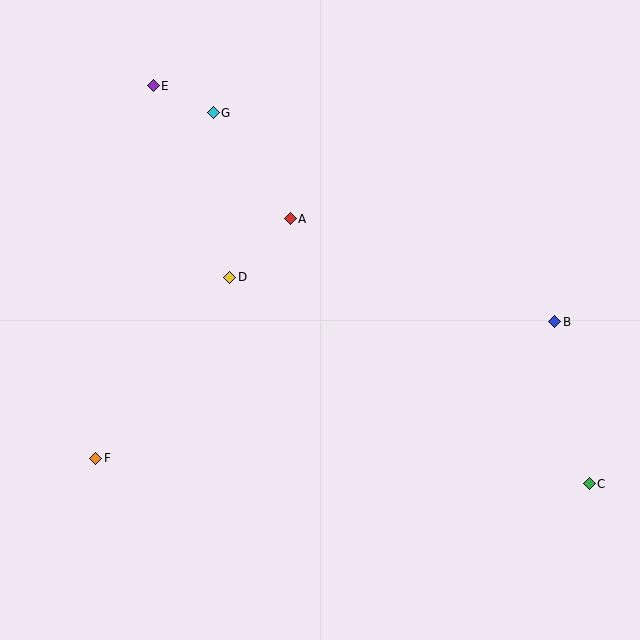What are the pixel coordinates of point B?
Point B is at (555, 322).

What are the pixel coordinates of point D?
Point D is at (230, 277).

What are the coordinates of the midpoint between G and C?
The midpoint between G and C is at (401, 298).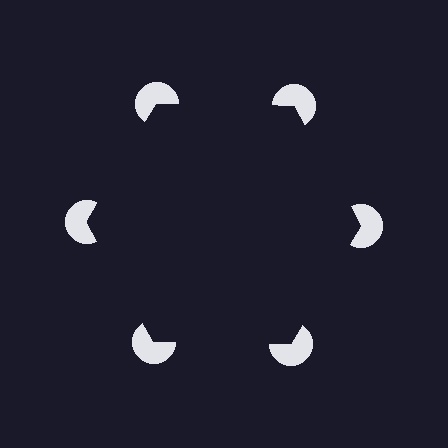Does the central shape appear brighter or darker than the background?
It typically appears slightly darker than the background, even though no actual brightness change is drawn.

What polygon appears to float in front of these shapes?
An illusory hexagon — its edges are inferred from the aligned wedge cuts in the pac-man discs, not physically drawn.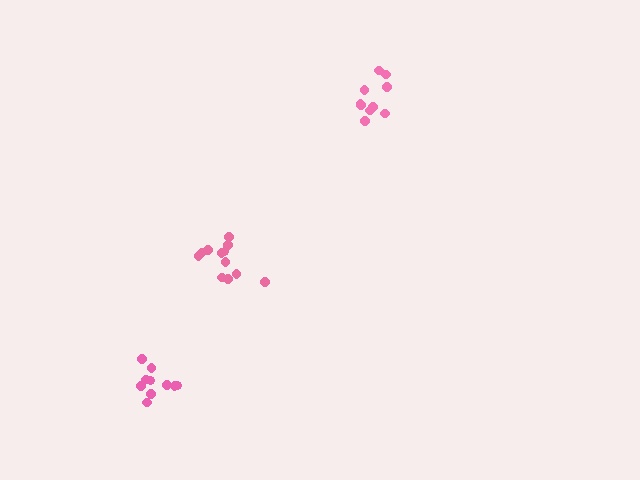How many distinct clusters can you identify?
There are 3 distinct clusters.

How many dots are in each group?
Group 1: 10 dots, Group 2: 12 dots, Group 3: 10 dots (32 total).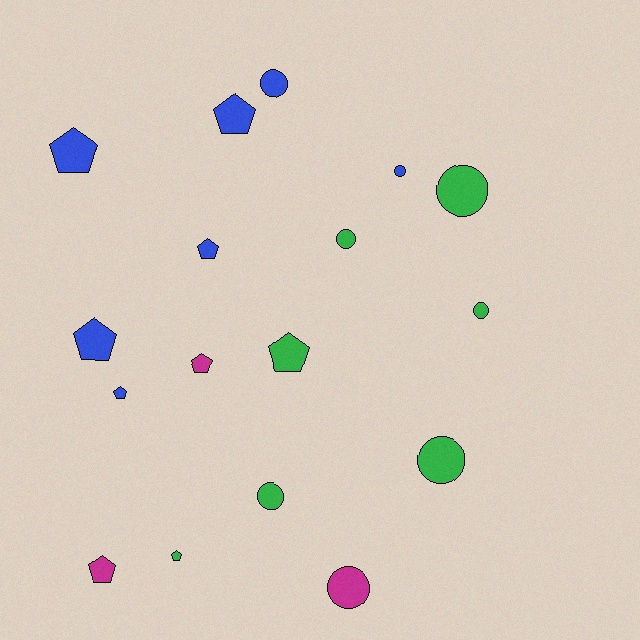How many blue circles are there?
There are 2 blue circles.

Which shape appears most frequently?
Pentagon, with 9 objects.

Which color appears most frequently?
Blue, with 7 objects.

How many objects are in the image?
There are 17 objects.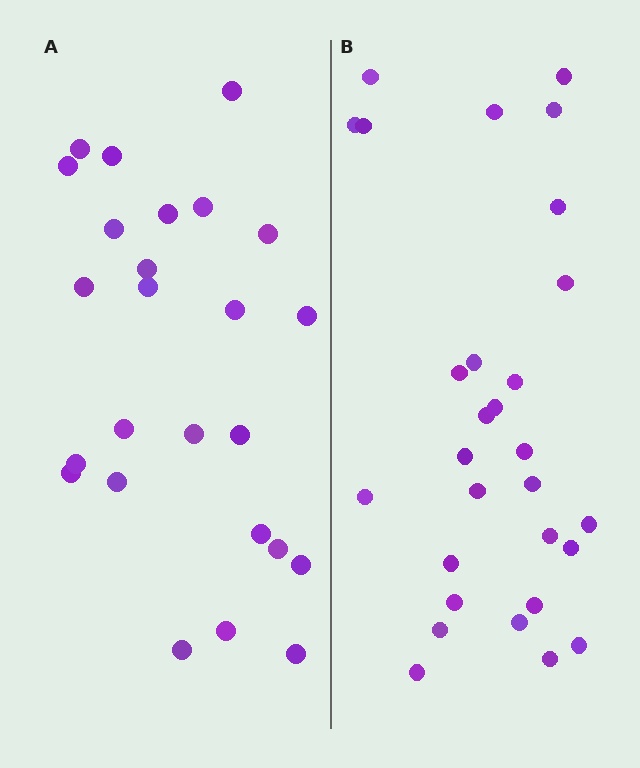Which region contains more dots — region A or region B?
Region B (the right region) has more dots.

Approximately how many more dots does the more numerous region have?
Region B has about 4 more dots than region A.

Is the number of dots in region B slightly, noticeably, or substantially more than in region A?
Region B has only slightly more — the two regions are fairly close. The ratio is roughly 1.2 to 1.